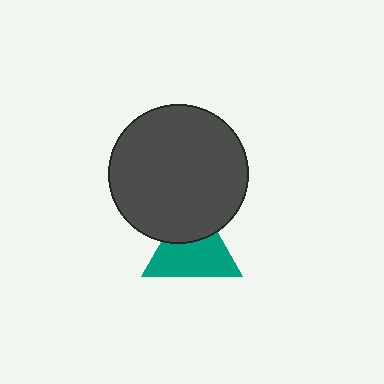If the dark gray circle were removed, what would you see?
You would see the complete teal triangle.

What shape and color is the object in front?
The object in front is a dark gray circle.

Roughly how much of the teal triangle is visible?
Most of it is visible (roughly 65%).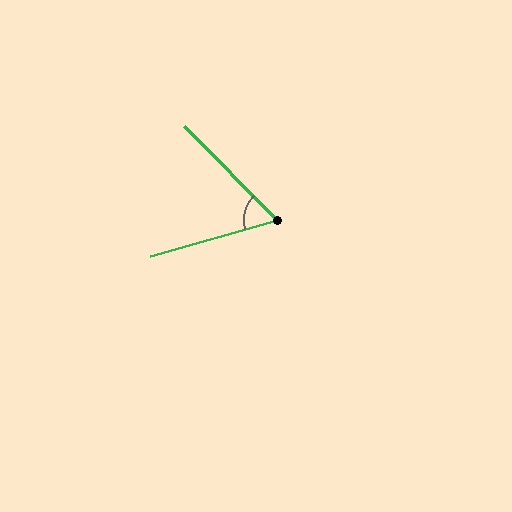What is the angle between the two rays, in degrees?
Approximately 61 degrees.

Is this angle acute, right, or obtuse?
It is acute.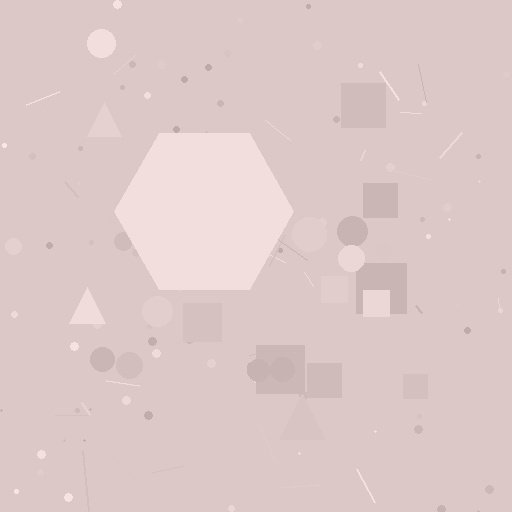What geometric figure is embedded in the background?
A hexagon is embedded in the background.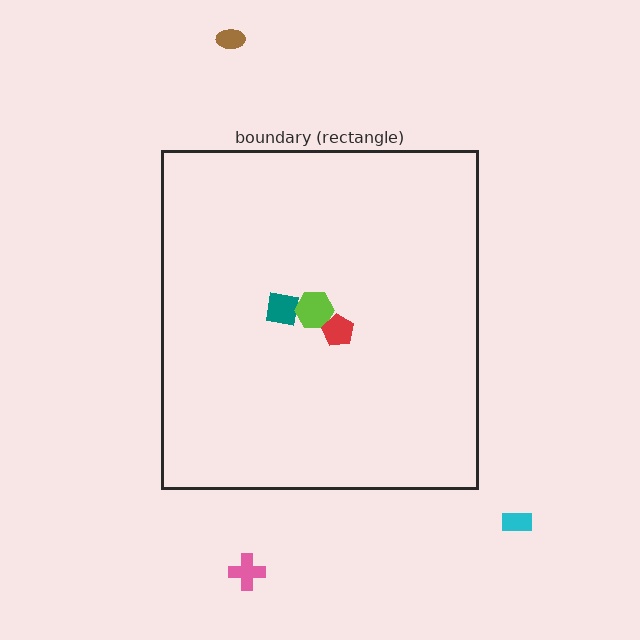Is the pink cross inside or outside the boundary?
Outside.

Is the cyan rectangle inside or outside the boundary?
Outside.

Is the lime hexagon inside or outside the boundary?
Inside.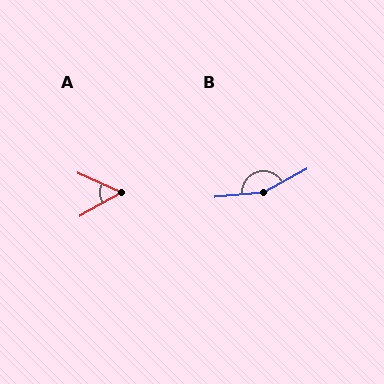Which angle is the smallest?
A, at approximately 54 degrees.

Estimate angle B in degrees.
Approximately 157 degrees.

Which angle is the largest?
B, at approximately 157 degrees.